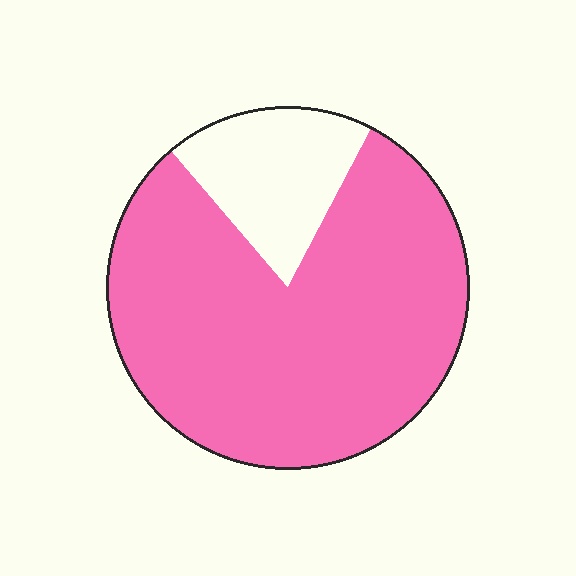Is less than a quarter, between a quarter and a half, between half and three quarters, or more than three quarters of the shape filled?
More than three quarters.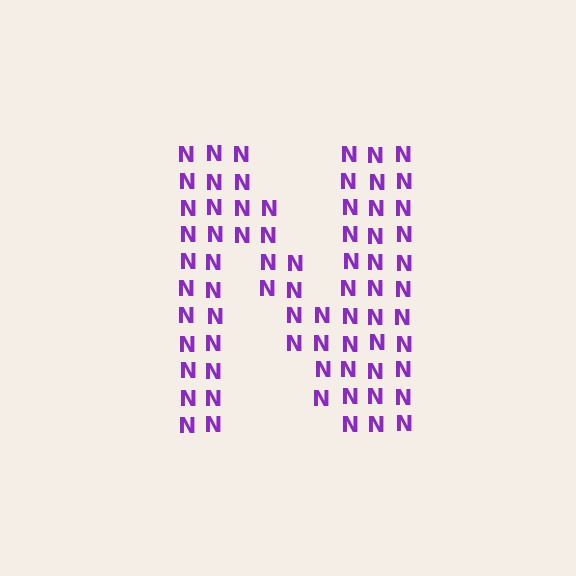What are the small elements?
The small elements are letter N's.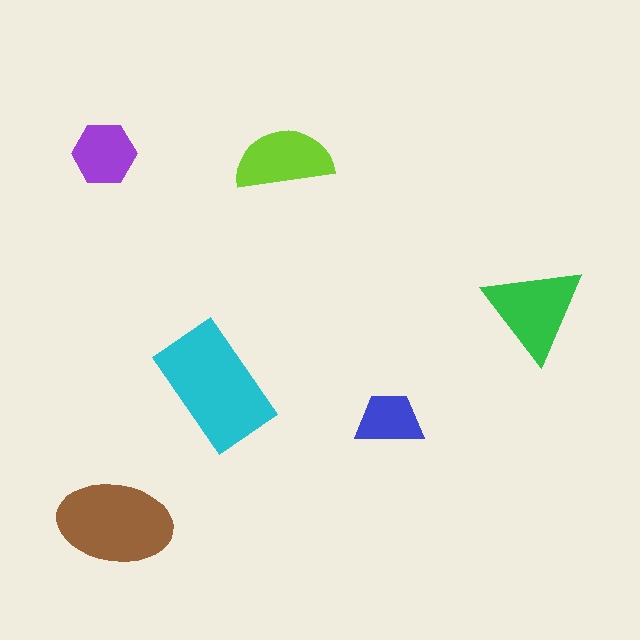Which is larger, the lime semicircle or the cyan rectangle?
The cyan rectangle.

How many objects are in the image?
There are 6 objects in the image.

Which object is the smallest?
The blue trapezoid.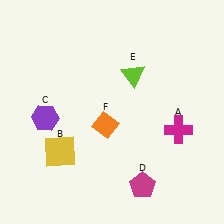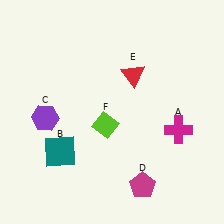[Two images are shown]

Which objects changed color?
B changed from yellow to teal. E changed from lime to red. F changed from orange to lime.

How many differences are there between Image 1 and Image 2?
There are 3 differences between the two images.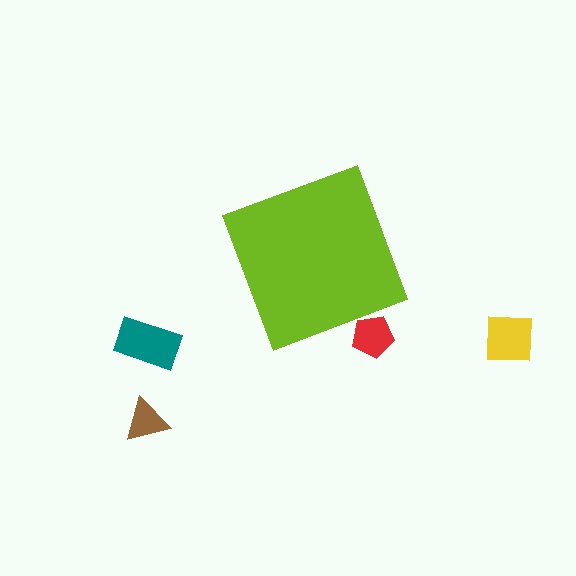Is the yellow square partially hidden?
No, the yellow square is fully visible.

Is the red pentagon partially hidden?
Yes, the red pentagon is partially hidden behind the lime diamond.